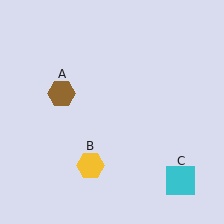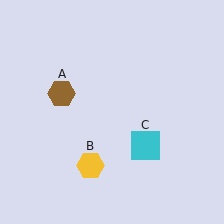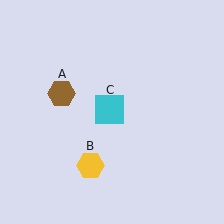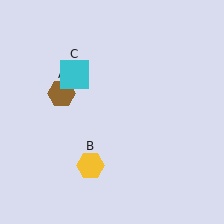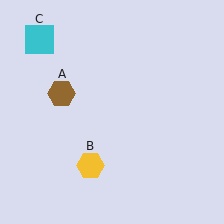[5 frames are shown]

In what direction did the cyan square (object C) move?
The cyan square (object C) moved up and to the left.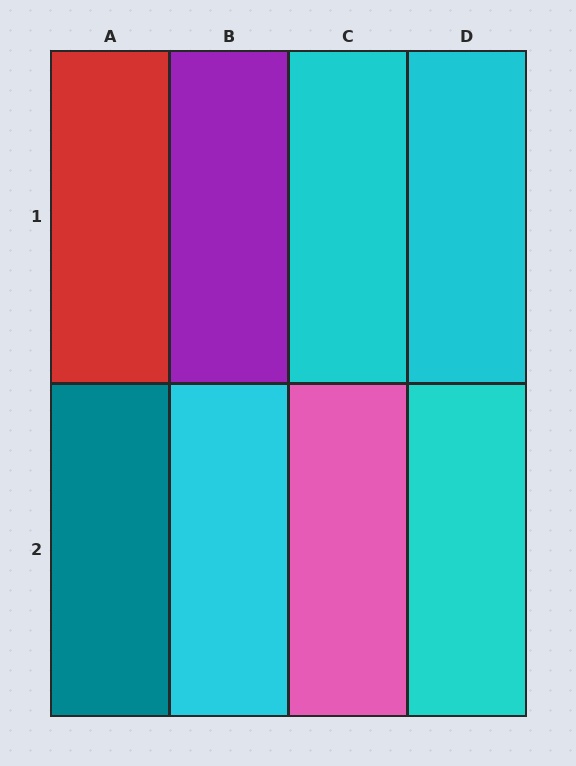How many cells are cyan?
4 cells are cyan.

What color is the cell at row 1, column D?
Cyan.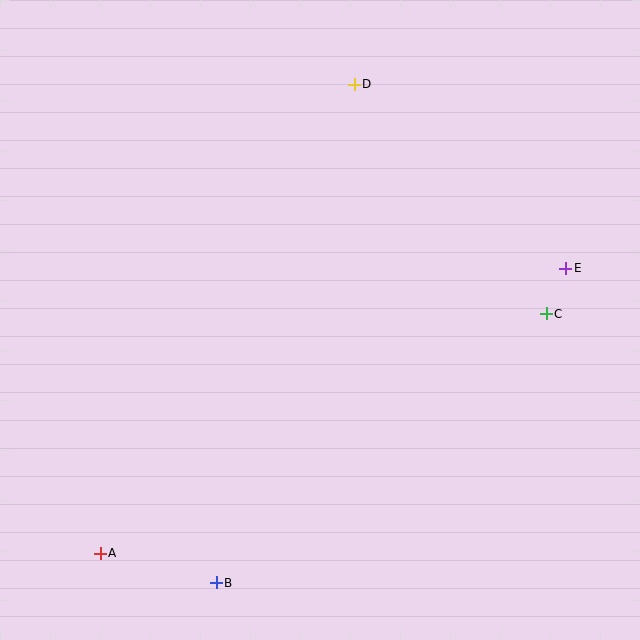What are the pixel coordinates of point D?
Point D is at (354, 84).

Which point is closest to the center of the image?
Point C at (546, 314) is closest to the center.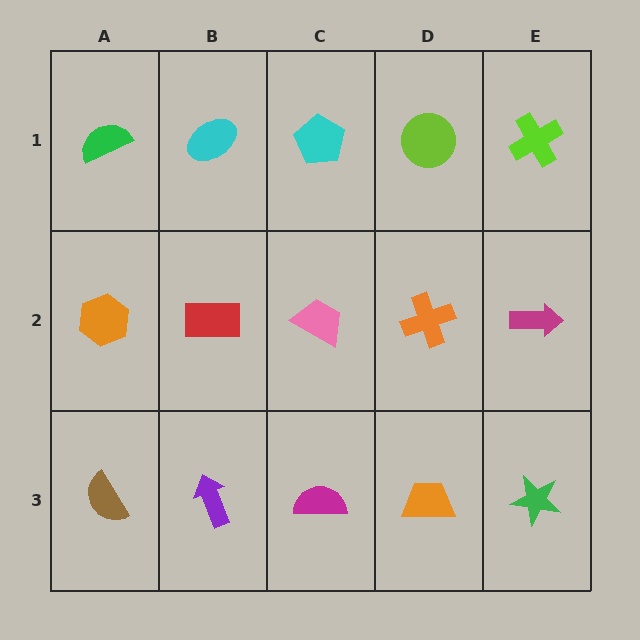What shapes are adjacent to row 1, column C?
A pink trapezoid (row 2, column C), a cyan ellipse (row 1, column B), a lime circle (row 1, column D).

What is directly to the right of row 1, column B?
A cyan pentagon.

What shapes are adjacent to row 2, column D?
A lime circle (row 1, column D), an orange trapezoid (row 3, column D), a pink trapezoid (row 2, column C), a magenta arrow (row 2, column E).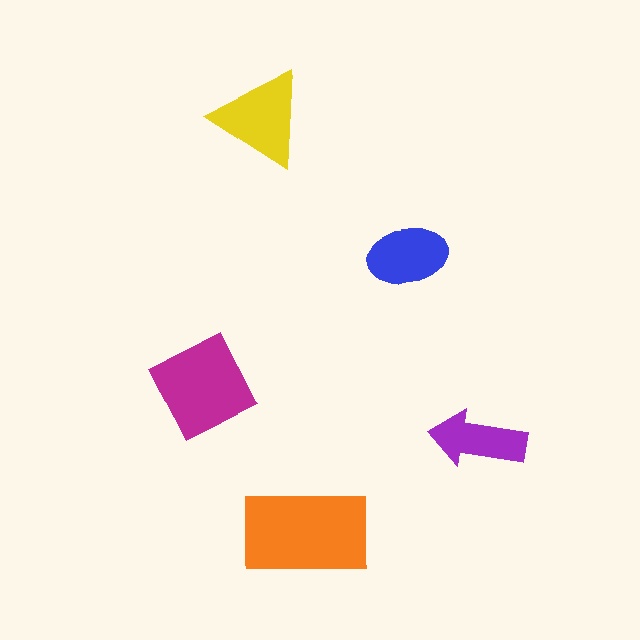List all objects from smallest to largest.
The purple arrow, the blue ellipse, the yellow triangle, the magenta square, the orange rectangle.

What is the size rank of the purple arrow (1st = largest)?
5th.